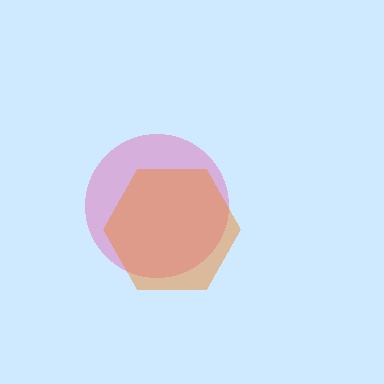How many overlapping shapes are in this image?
There are 2 overlapping shapes in the image.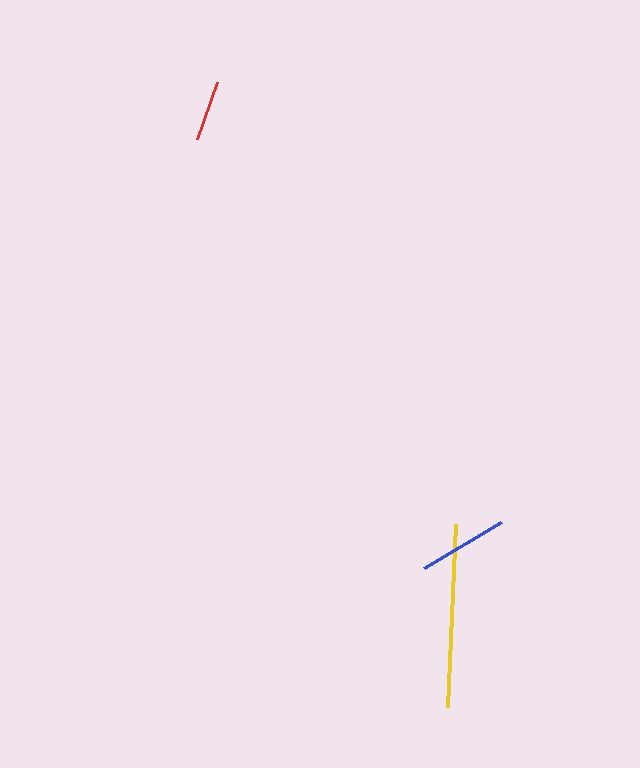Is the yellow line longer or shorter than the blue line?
The yellow line is longer than the blue line.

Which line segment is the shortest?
The red line is the shortest at approximately 60 pixels.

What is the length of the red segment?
The red segment is approximately 60 pixels long.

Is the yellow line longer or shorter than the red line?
The yellow line is longer than the red line.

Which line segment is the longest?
The yellow line is the longest at approximately 182 pixels.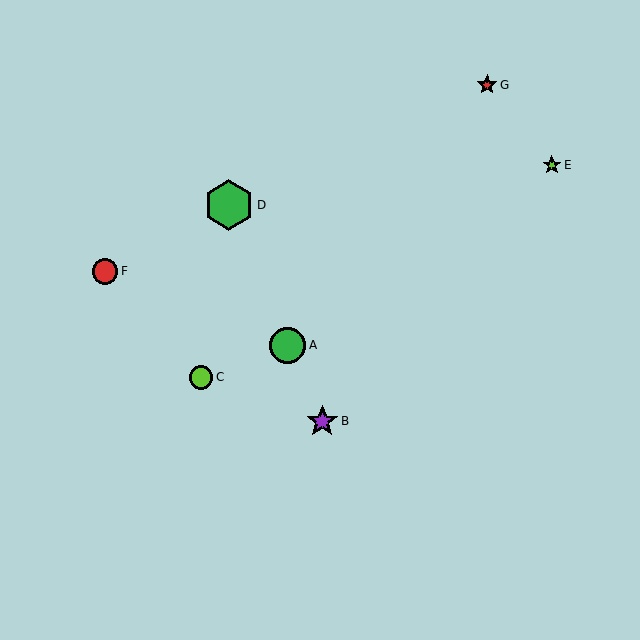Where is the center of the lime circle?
The center of the lime circle is at (201, 377).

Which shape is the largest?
The green hexagon (labeled D) is the largest.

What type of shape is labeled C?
Shape C is a lime circle.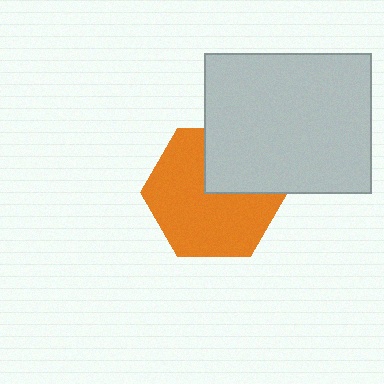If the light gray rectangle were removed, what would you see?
You would see the complete orange hexagon.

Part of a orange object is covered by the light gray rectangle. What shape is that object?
It is a hexagon.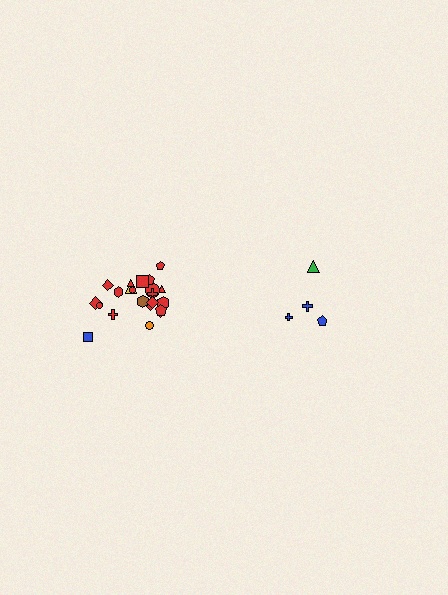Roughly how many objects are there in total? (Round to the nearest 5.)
Roughly 25 objects in total.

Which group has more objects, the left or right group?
The left group.